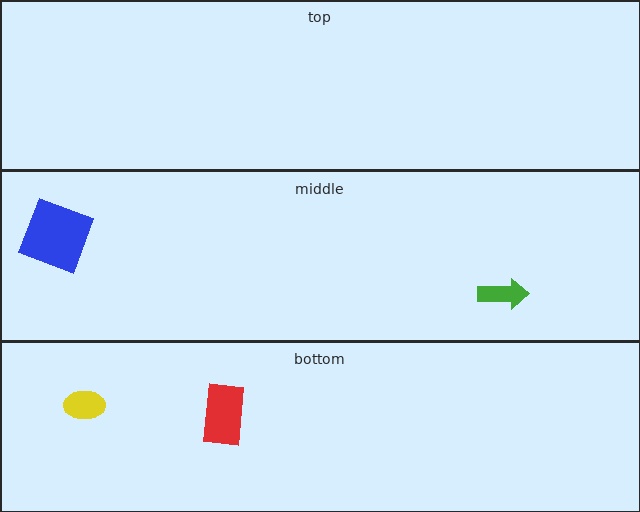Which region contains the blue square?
The middle region.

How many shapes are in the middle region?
2.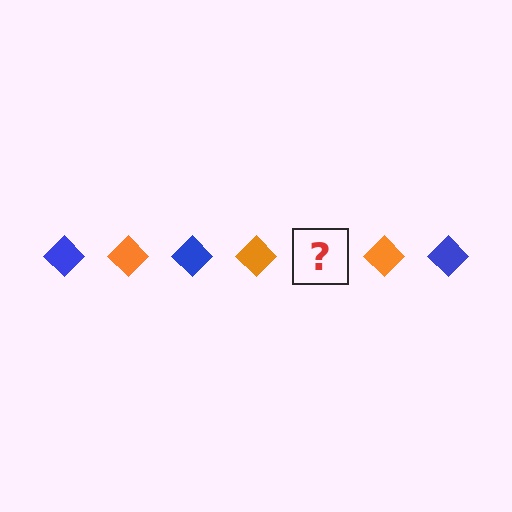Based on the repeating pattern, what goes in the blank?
The blank should be a blue diamond.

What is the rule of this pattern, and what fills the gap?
The rule is that the pattern cycles through blue, orange diamonds. The gap should be filled with a blue diamond.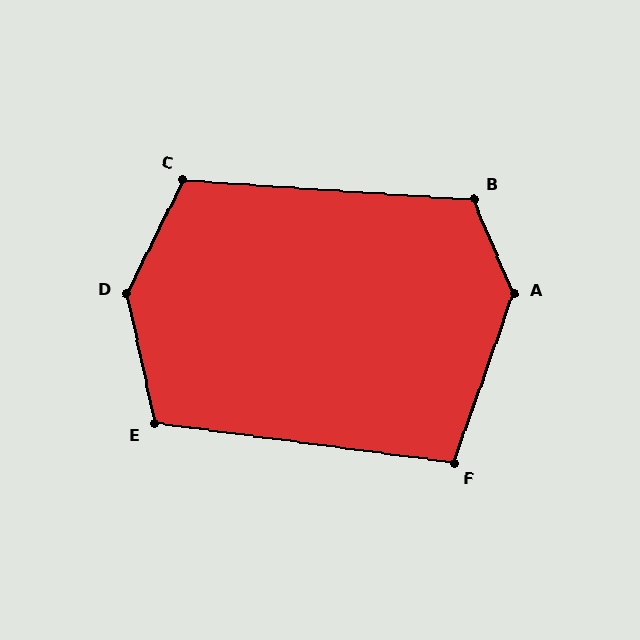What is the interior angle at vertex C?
Approximately 113 degrees (obtuse).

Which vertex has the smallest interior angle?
F, at approximately 102 degrees.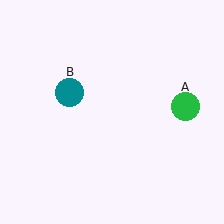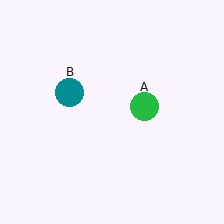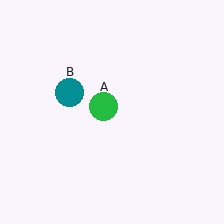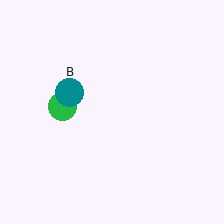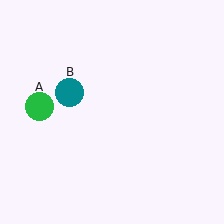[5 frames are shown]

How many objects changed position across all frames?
1 object changed position: green circle (object A).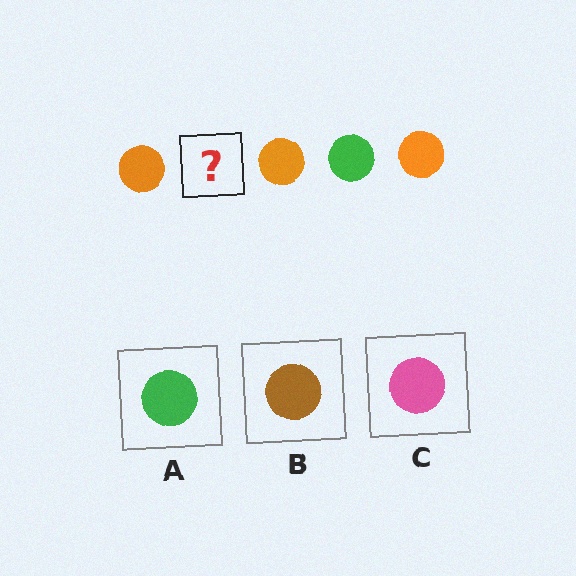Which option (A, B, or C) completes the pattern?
A.